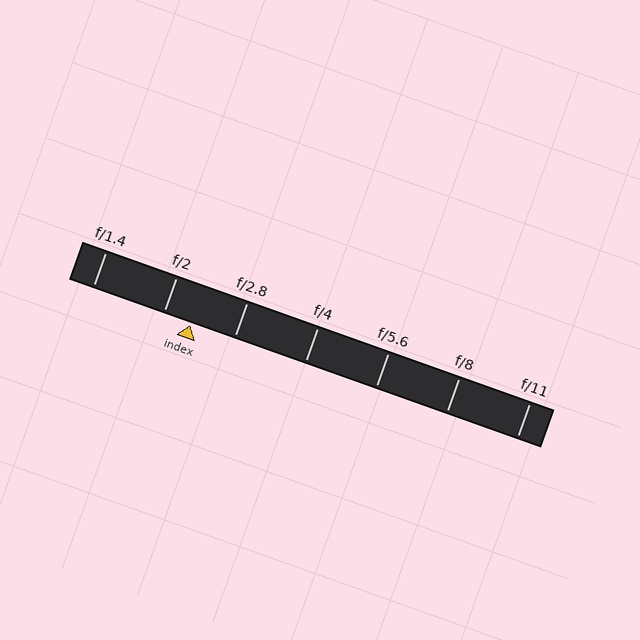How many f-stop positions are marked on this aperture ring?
There are 7 f-stop positions marked.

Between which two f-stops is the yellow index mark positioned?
The index mark is between f/2 and f/2.8.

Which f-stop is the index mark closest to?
The index mark is closest to f/2.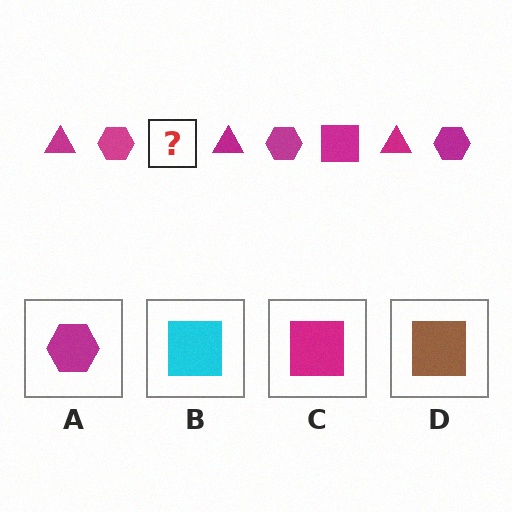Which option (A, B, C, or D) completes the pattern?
C.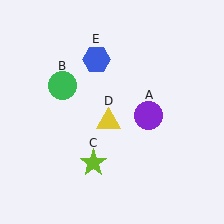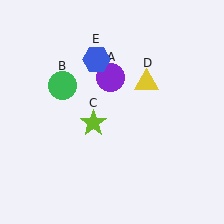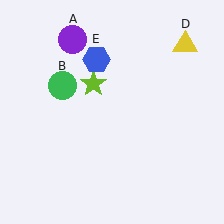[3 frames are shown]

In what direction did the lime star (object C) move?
The lime star (object C) moved up.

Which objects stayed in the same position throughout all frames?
Green circle (object B) and blue hexagon (object E) remained stationary.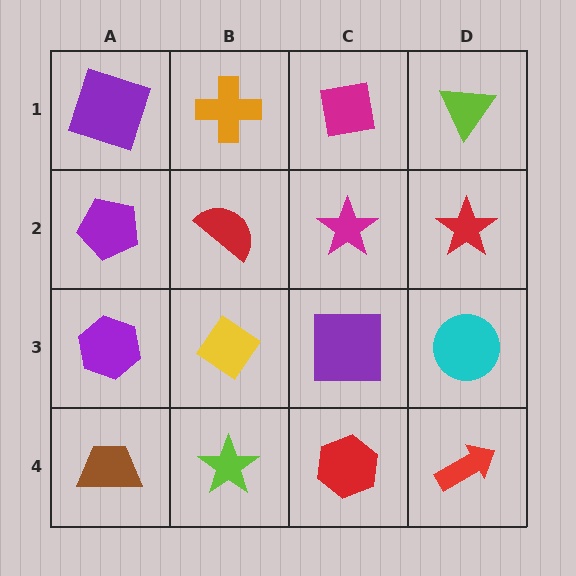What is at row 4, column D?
A red arrow.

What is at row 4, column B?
A lime star.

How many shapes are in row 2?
4 shapes.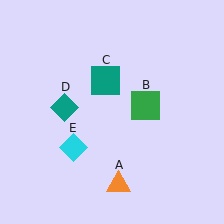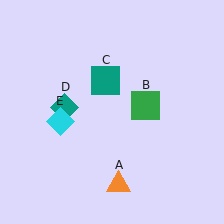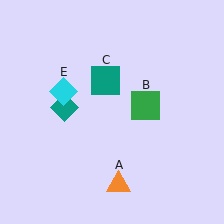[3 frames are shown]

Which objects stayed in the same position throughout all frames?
Orange triangle (object A) and green square (object B) and teal square (object C) and teal diamond (object D) remained stationary.